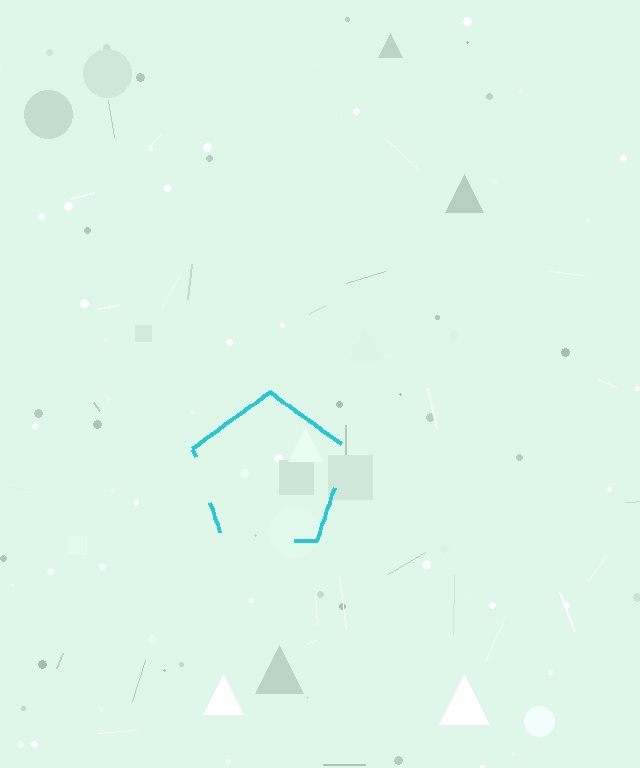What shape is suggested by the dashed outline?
The dashed outline suggests a pentagon.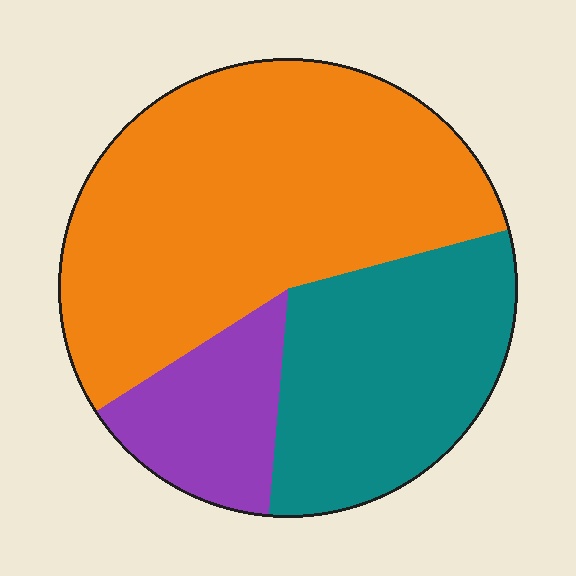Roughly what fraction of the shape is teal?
Teal covers around 30% of the shape.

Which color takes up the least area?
Purple, at roughly 15%.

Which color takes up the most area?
Orange, at roughly 55%.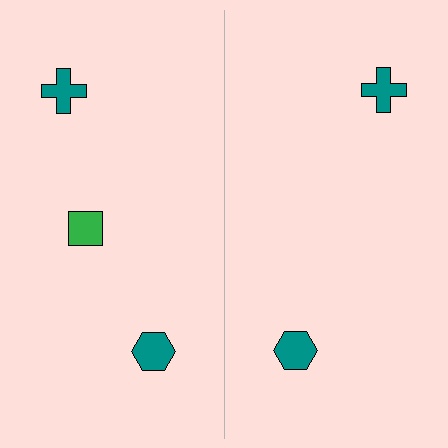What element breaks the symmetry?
A green square is missing from the right side.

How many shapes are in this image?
There are 5 shapes in this image.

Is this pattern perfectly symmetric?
No, the pattern is not perfectly symmetric. A green square is missing from the right side.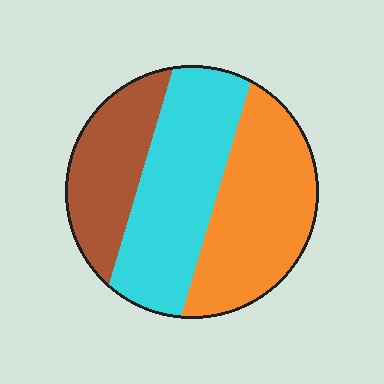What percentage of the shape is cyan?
Cyan takes up about three eighths (3/8) of the shape.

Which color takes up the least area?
Brown, at roughly 25%.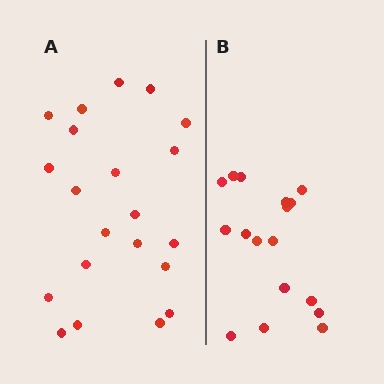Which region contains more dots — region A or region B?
Region A (the left region) has more dots.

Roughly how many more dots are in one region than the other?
Region A has about 4 more dots than region B.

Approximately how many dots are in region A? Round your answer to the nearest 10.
About 20 dots. (The exact count is 21, which rounds to 20.)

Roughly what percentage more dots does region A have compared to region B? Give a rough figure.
About 25% more.